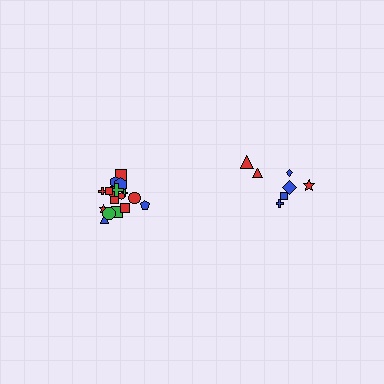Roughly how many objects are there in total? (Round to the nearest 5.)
Roughly 25 objects in total.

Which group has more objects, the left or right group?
The left group.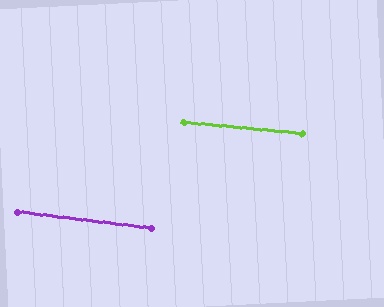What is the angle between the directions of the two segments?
Approximately 2 degrees.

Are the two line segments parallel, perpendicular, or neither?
Parallel — their directions differ by only 1.8°.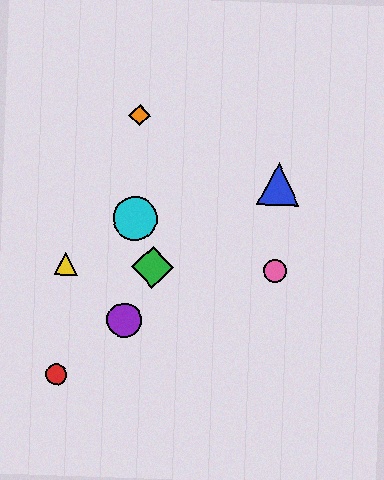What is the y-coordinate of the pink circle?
The pink circle is at y≈271.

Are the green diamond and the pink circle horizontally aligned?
Yes, both are at y≈267.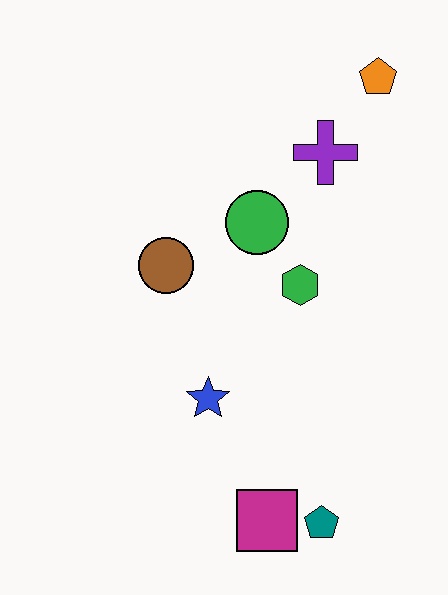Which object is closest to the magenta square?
The teal pentagon is closest to the magenta square.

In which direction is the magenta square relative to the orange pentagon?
The magenta square is below the orange pentagon.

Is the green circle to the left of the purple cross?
Yes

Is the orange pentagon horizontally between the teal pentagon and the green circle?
No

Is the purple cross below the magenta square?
No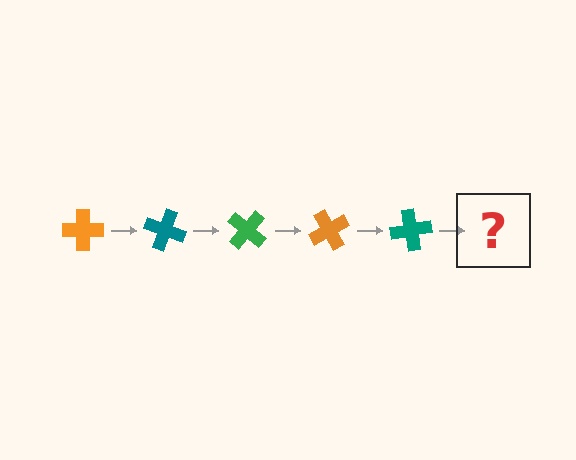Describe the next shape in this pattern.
It should be a green cross, rotated 100 degrees from the start.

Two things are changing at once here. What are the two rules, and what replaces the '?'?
The two rules are that it rotates 20 degrees each step and the color cycles through orange, teal, and green. The '?' should be a green cross, rotated 100 degrees from the start.